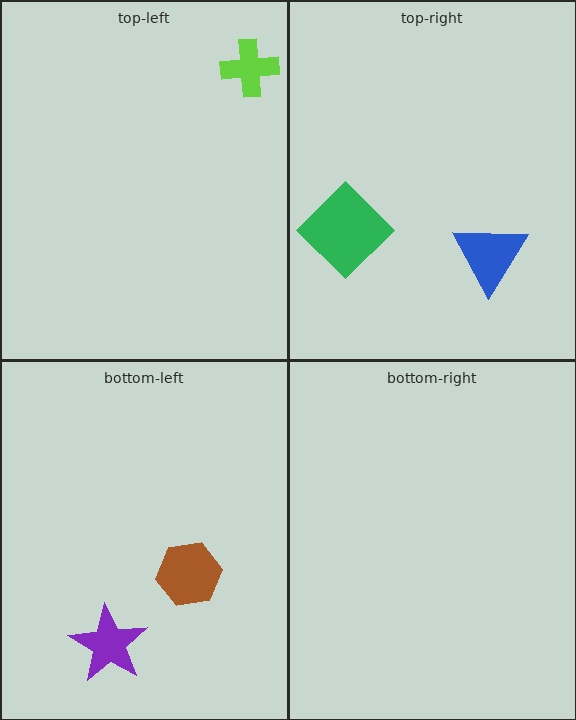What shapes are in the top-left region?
The lime cross.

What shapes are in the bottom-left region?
The brown hexagon, the purple star.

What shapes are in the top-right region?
The green diamond, the blue triangle.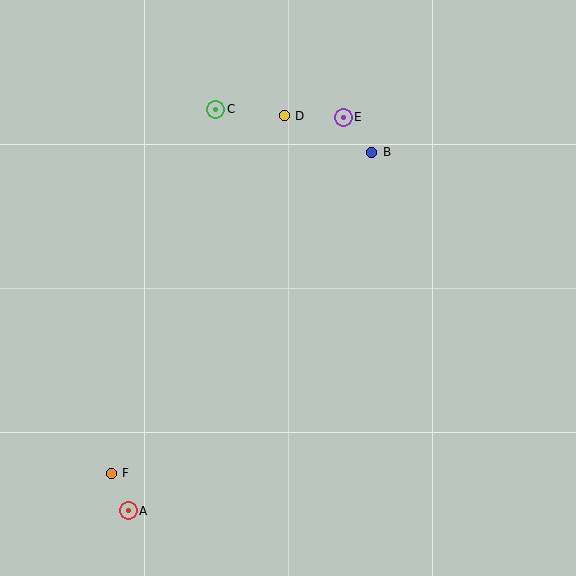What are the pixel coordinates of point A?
Point A is at (128, 511).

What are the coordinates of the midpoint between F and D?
The midpoint between F and D is at (198, 294).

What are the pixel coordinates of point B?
Point B is at (372, 152).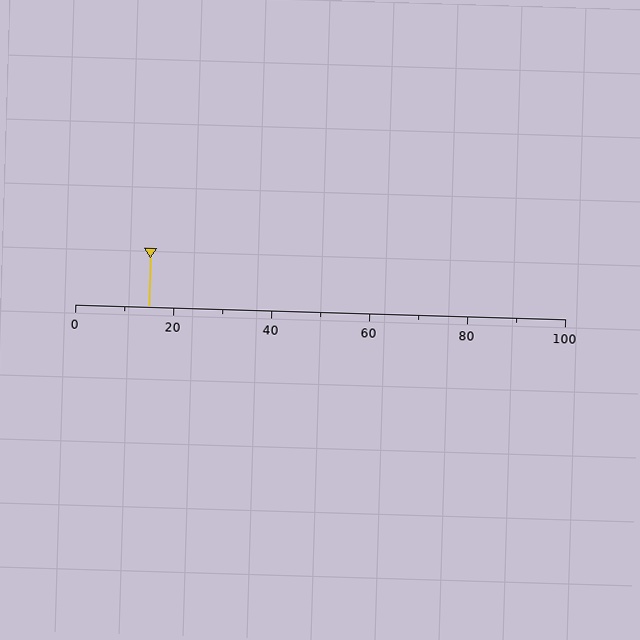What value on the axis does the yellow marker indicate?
The marker indicates approximately 15.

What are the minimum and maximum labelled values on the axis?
The axis runs from 0 to 100.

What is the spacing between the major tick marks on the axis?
The major ticks are spaced 20 apart.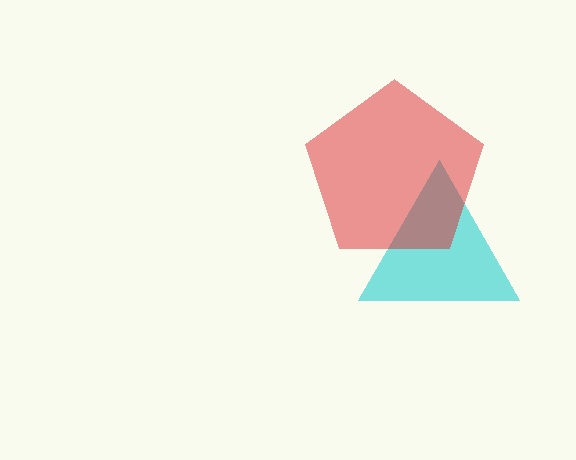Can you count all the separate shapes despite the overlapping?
Yes, there are 2 separate shapes.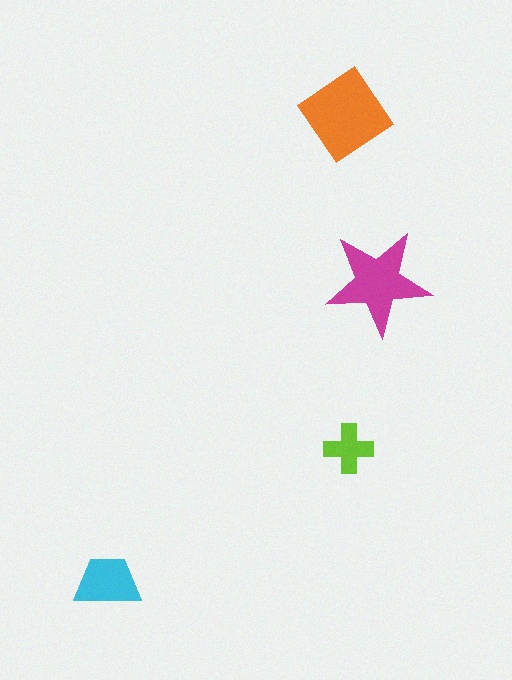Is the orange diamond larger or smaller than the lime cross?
Larger.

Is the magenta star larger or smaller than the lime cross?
Larger.